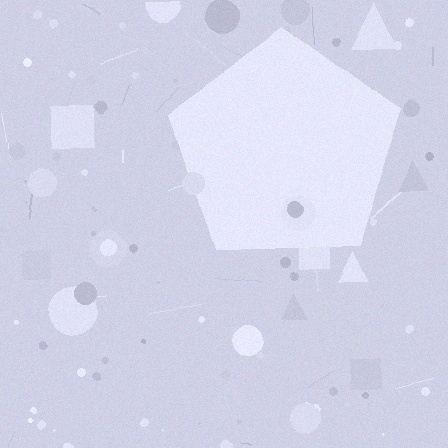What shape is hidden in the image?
A pentagon is hidden in the image.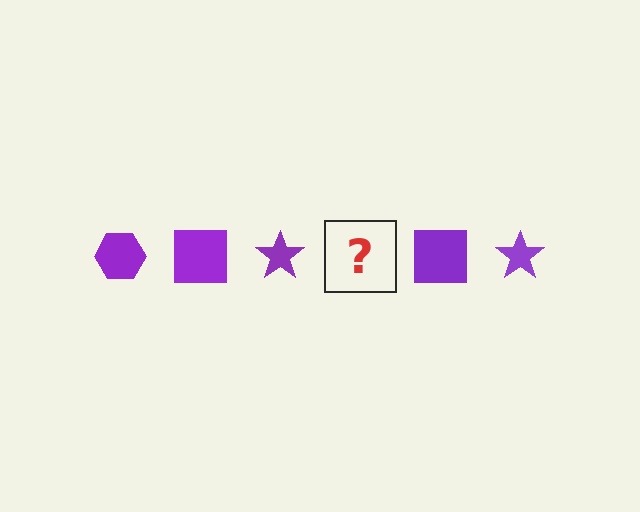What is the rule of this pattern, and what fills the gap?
The rule is that the pattern cycles through hexagon, square, star shapes in purple. The gap should be filled with a purple hexagon.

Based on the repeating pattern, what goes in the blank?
The blank should be a purple hexagon.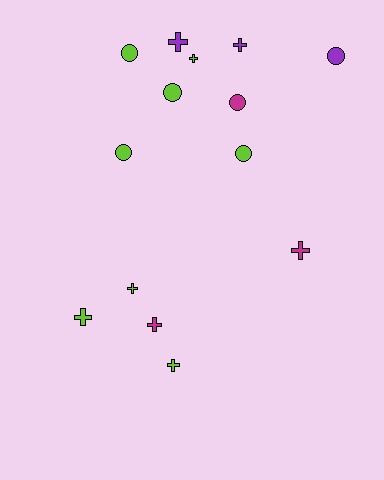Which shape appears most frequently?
Cross, with 8 objects.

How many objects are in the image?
There are 14 objects.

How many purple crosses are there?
There are 2 purple crosses.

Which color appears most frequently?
Lime, with 8 objects.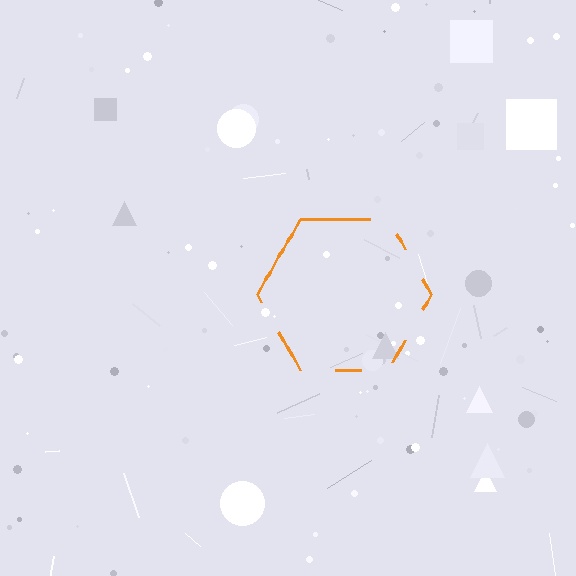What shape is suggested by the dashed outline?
The dashed outline suggests a hexagon.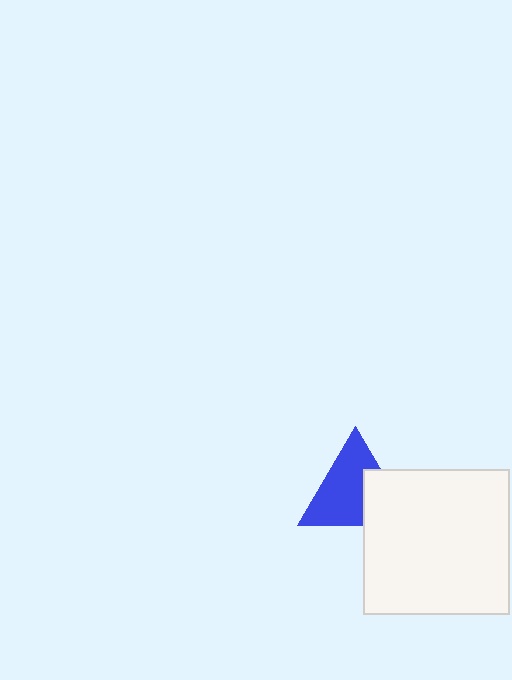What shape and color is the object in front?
The object in front is a white square.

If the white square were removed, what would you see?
You would see the complete blue triangle.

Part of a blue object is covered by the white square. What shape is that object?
It is a triangle.